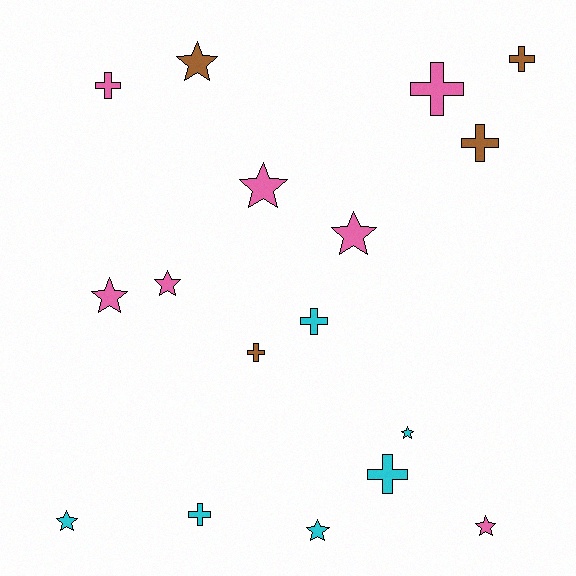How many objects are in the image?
There are 17 objects.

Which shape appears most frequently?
Star, with 9 objects.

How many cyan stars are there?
There are 3 cyan stars.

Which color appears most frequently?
Pink, with 7 objects.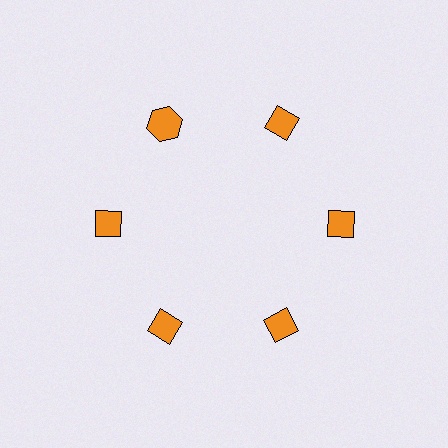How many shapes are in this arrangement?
There are 6 shapes arranged in a ring pattern.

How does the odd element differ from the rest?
It has a different shape: hexagon instead of diamond.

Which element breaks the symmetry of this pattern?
The orange hexagon at roughly the 11 o'clock position breaks the symmetry. All other shapes are orange diamonds.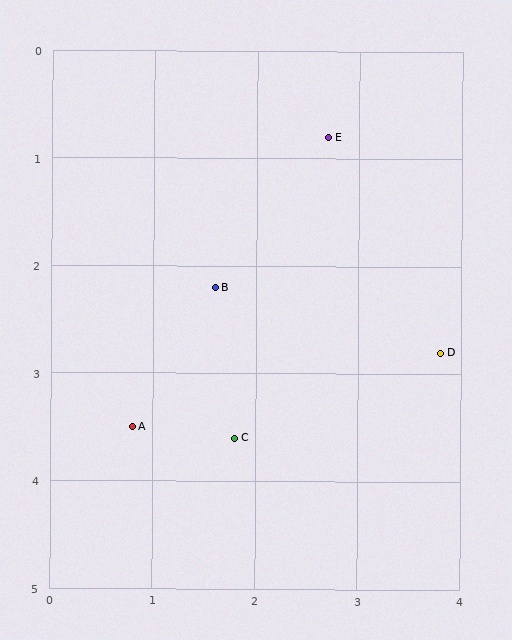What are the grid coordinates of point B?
Point B is at approximately (1.6, 2.2).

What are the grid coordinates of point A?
Point A is at approximately (0.8, 3.5).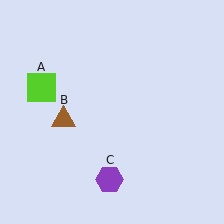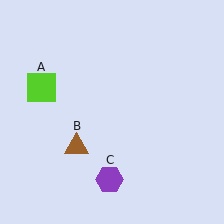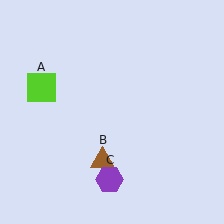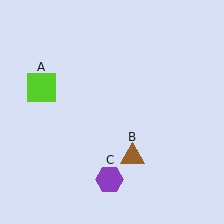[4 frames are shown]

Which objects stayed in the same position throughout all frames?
Lime square (object A) and purple hexagon (object C) remained stationary.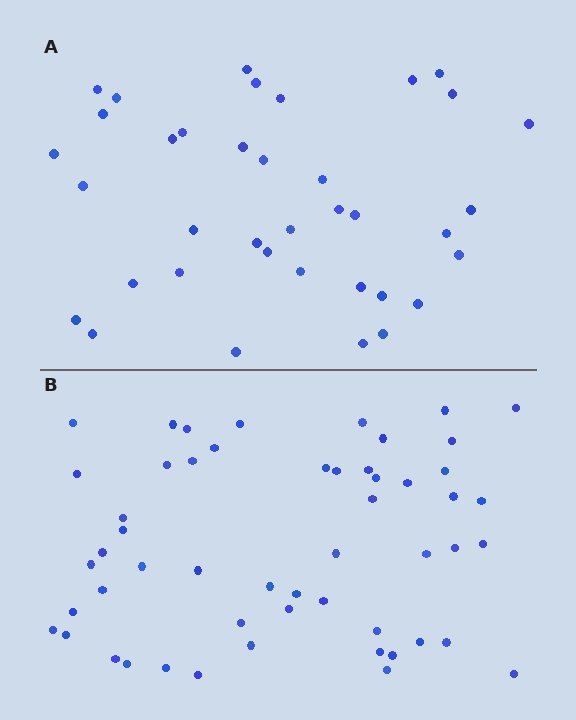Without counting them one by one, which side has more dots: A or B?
Region B (the bottom region) has more dots.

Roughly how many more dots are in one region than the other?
Region B has approximately 15 more dots than region A.